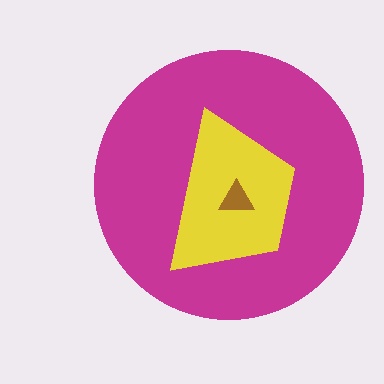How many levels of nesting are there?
3.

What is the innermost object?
The brown triangle.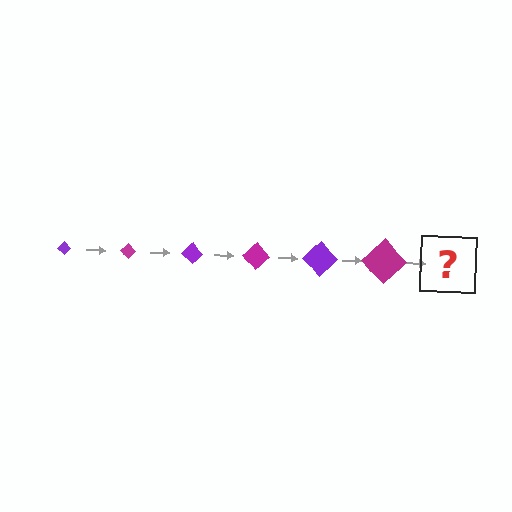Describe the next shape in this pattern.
It should be a purple diamond, larger than the previous one.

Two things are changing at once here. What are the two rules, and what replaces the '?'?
The two rules are that the diamond grows larger each step and the color cycles through purple and magenta. The '?' should be a purple diamond, larger than the previous one.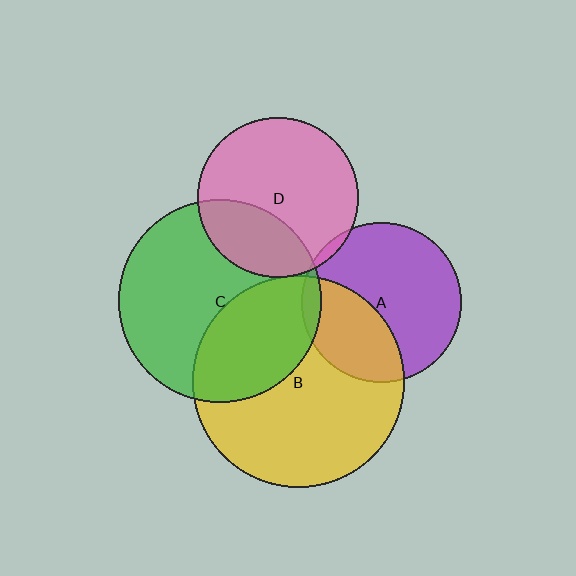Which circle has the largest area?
Circle B (yellow).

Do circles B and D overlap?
Yes.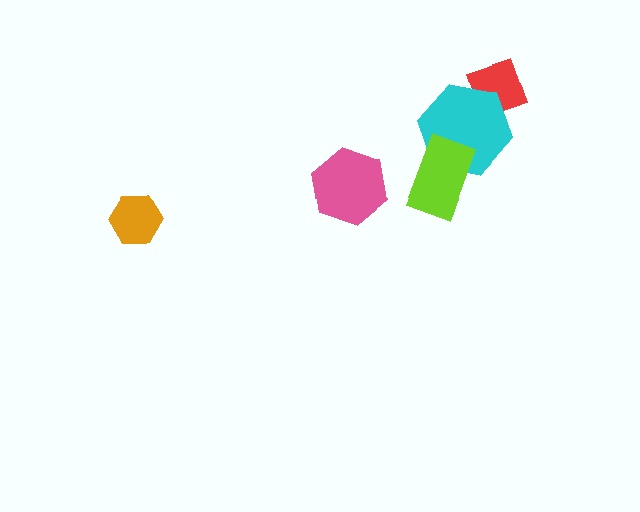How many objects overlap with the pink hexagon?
0 objects overlap with the pink hexagon.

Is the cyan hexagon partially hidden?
Yes, it is partially covered by another shape.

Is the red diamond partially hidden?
Yes, it is partially covered by another shape.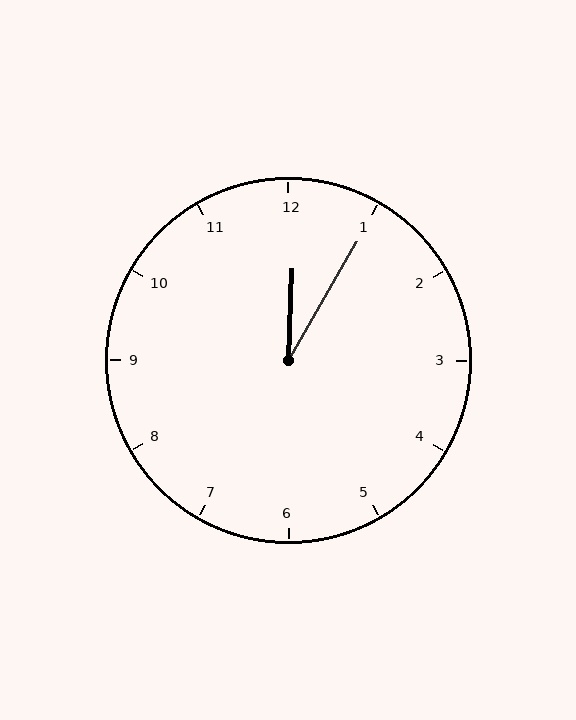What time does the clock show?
12:05.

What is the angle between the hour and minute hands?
Approximately 28 degrees.